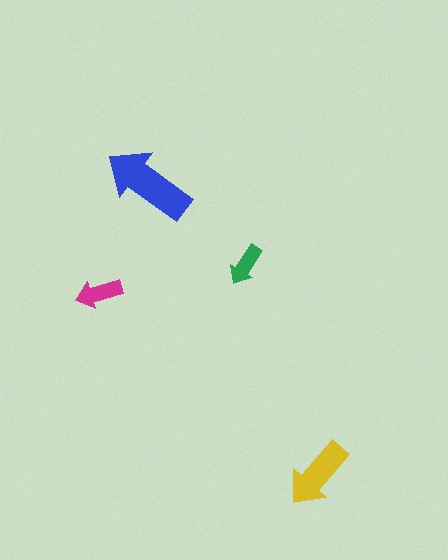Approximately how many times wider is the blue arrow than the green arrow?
About 2 times wider.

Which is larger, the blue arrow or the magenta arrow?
The blue one.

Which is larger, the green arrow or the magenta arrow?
The magenta one.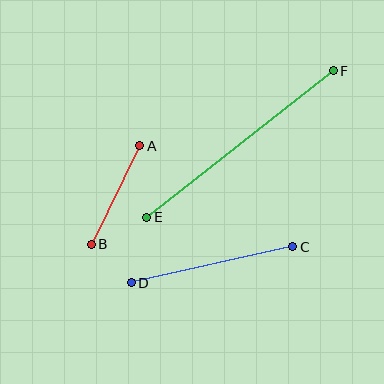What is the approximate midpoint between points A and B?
The midpoint is at approximately (115, 195) pixels.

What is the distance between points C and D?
The distance is approximately 165 pixels.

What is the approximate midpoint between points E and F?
The midpoint is at approximately (240, 144) pixels.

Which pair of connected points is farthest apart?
Points E and F are farthest apart.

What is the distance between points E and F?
The distance is approximately 237 pixels.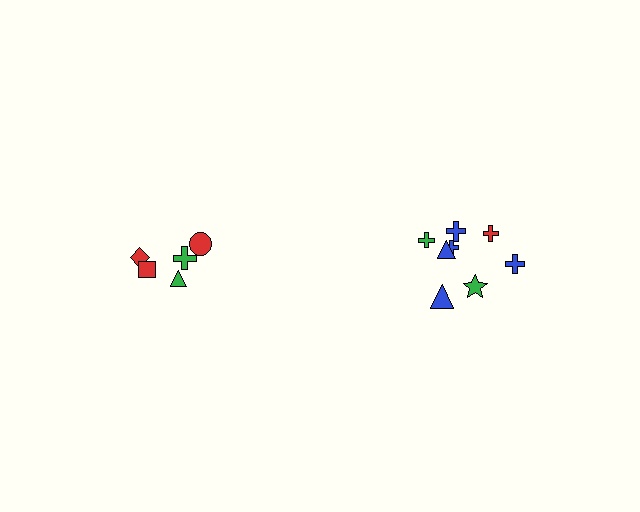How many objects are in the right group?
There are 8 objects.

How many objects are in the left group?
There are 5 objects.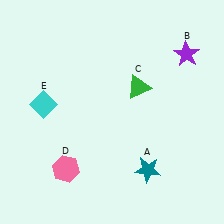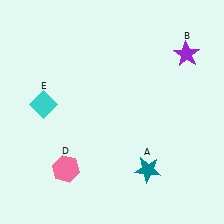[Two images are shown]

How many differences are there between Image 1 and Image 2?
There is 1 difference between the two images.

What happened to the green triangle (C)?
The green triangle (C) was removed in Image 2. It was in the top-right area of Image 1.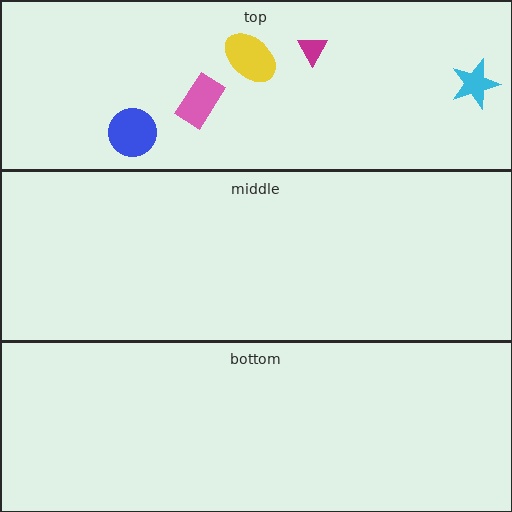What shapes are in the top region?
The blue circle, the pink rectangle, the cyan star, the magenta triangle, the yellow ellipse.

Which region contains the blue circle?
The top region.